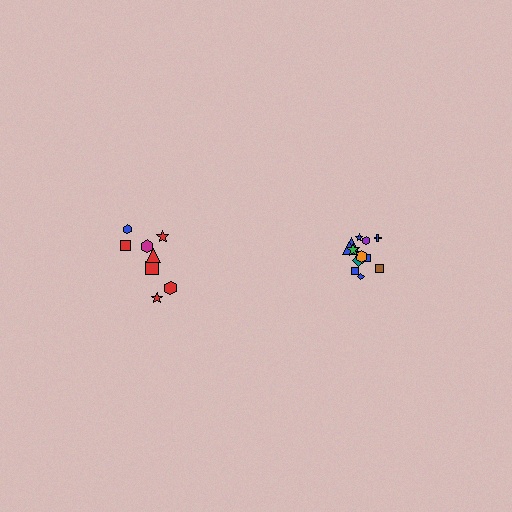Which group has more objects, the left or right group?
The right group.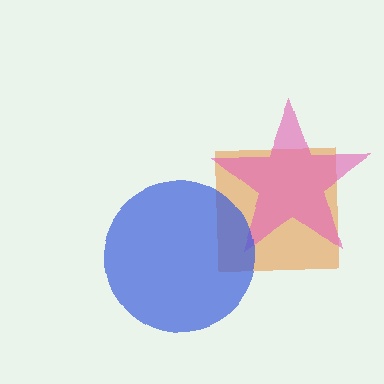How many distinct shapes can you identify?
There are 3 distinct shapes: an orange square, a pink star, a blue circle.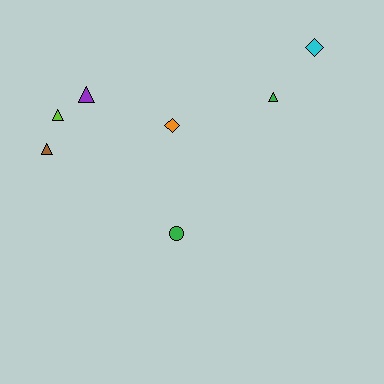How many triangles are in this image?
There are 4 triangles.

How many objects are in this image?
There are 7 objects.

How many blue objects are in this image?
There are no blue objects.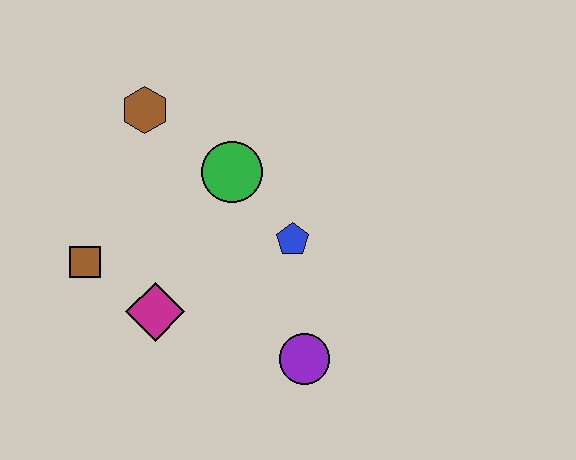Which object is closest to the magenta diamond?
The brown square is closest to the magenta diamond.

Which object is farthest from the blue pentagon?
The brown square is farthest from the blue pentagon.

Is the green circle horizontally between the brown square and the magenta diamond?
No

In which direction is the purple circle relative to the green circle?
The purple circle is below the green circle.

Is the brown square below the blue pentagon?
Yes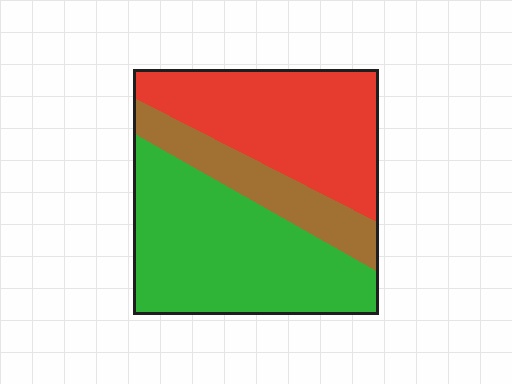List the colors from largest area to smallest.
From largest to smallest: green, red, brown.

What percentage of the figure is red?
Red takes up about three eighths (3/8) of the figure.